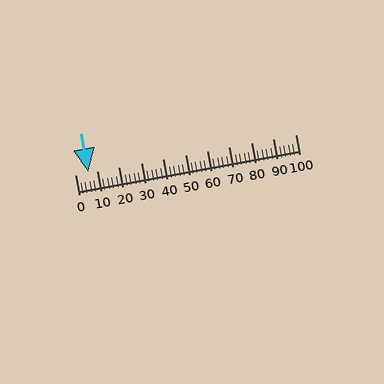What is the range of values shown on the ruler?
The ruler shows values from 0 to 100.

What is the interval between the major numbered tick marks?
The major tick marks are spaced 10 units apart.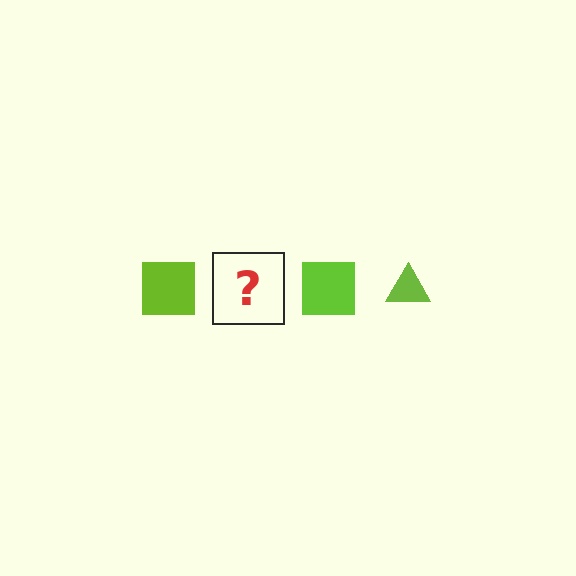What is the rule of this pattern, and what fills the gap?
The rule is that the pattern cycles through square, triangle shapes in lime. The gap should be filled with a lime triangle.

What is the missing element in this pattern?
The missing element is a lime triangle.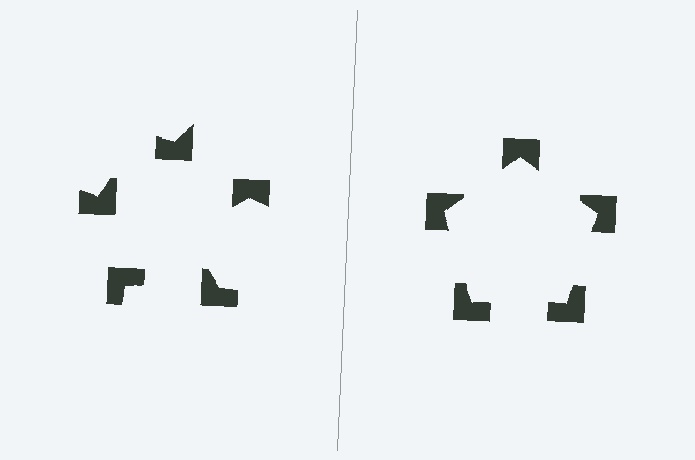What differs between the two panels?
The notched squares are positioned identically on both sides; only the wedge orientations differ. On the right they align to a pentagon; on the left they are misaligned.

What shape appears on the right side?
An illusory pentagon.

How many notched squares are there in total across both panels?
10 — 5 on each side.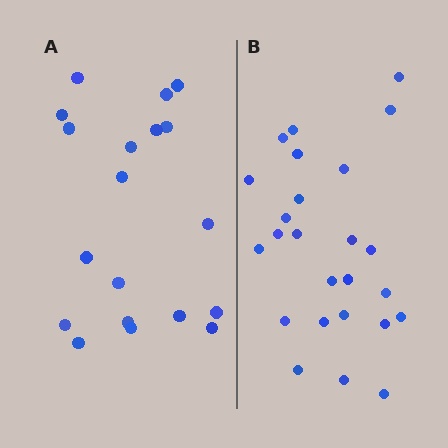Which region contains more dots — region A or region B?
Region B (the right region) has more dots.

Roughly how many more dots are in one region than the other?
Region B has about 6 more dots than region A.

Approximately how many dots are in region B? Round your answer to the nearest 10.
About 20 dots. (The exact count is 25, which rounds to 20.)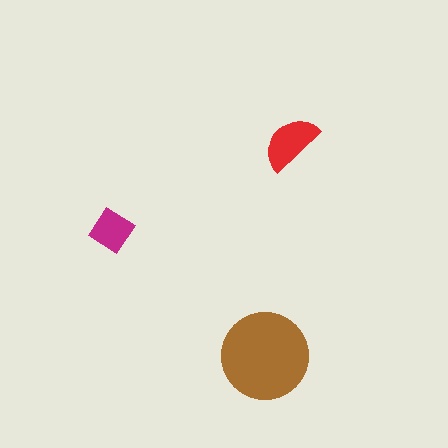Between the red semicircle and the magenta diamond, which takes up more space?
The red semicircle.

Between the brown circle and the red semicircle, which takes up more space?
The brown circle.